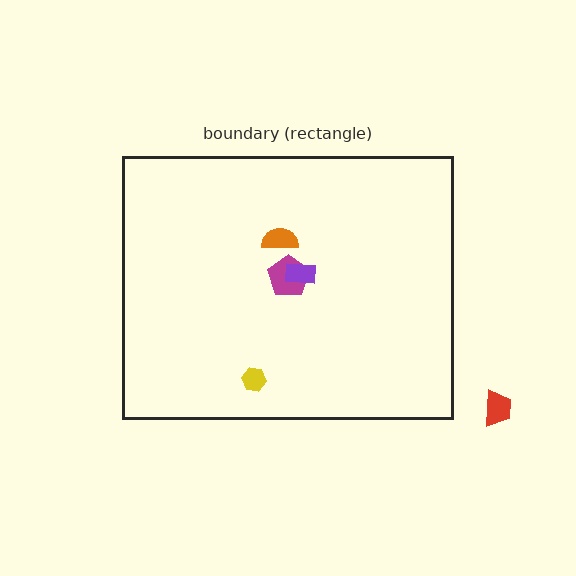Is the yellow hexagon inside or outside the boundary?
Inside.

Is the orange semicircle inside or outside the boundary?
Inside.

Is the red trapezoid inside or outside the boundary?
Outside.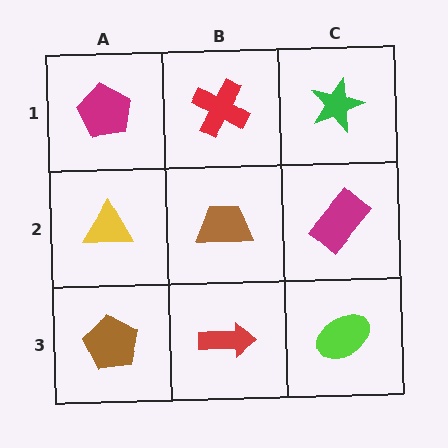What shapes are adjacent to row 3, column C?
A magenta rectangle (row 2, column C), a red arrow (row 3, column B).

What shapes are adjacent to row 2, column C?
A green star (row 1, column C), a lime ellipse (row 3, column C), a brown trapezoid (row 2, column B).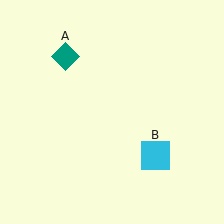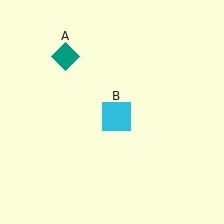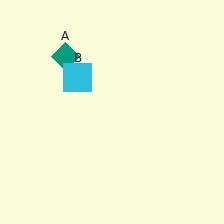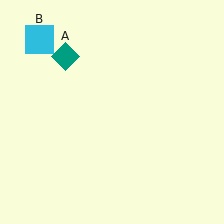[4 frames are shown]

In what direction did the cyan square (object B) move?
The cyan square (object B) moved up and to the left.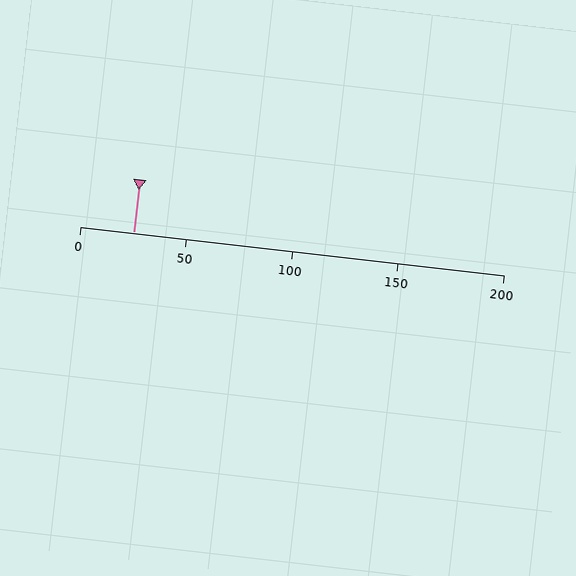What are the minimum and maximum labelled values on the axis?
The axis runs from 0 to 200.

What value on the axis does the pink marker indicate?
The marker indicates approximately 25.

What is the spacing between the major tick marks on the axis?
The major ticks are spaced 50 apart.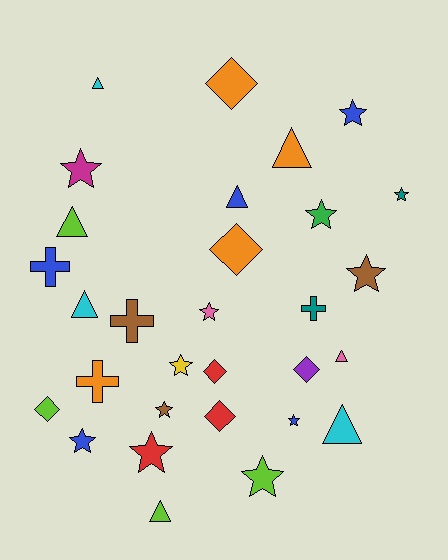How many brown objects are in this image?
There are 3 brown objects.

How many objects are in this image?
There are 30 objects.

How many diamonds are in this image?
There are 6 diamonds.